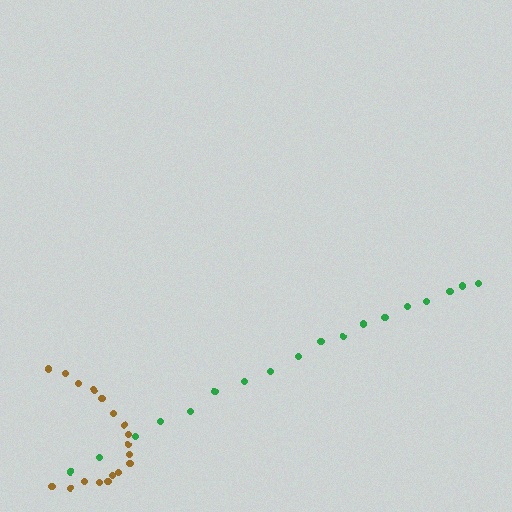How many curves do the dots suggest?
There are 2 distinct paths.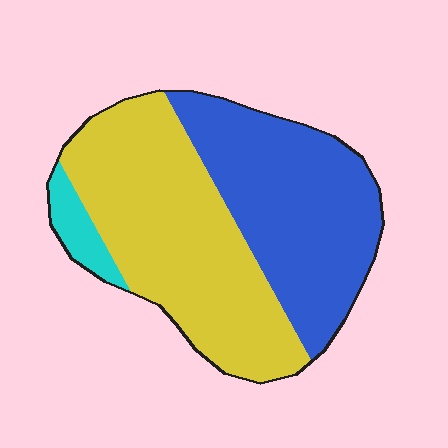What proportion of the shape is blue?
Blue takes up between a quarter and a half of the shape.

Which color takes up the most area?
Yellow, at roughly 50%.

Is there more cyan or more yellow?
Yellow.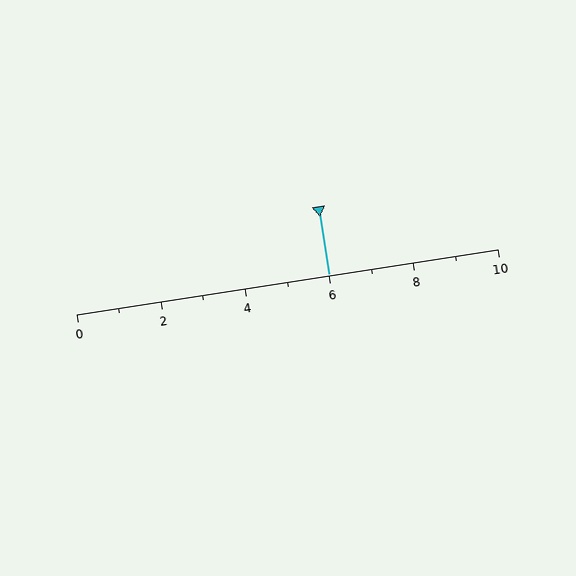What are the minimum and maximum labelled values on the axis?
The axis runs from 0 to 10.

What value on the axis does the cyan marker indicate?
The marker indicates approximately 6.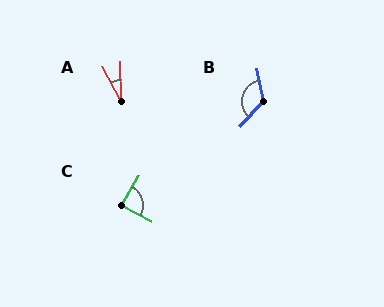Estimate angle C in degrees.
Approximately 87 degrees.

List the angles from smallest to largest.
A (28°), C (87°), B (125°).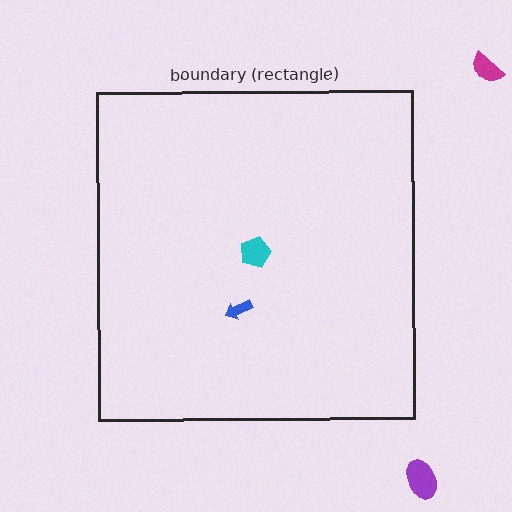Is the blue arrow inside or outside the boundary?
Inside.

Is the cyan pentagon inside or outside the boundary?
Inside.